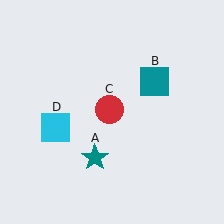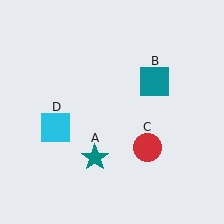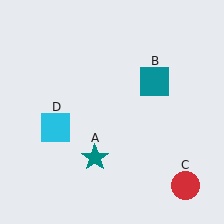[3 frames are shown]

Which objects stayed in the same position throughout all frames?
Teal star (object A) and teal square (object B) and cyan square (object D) remained stationary.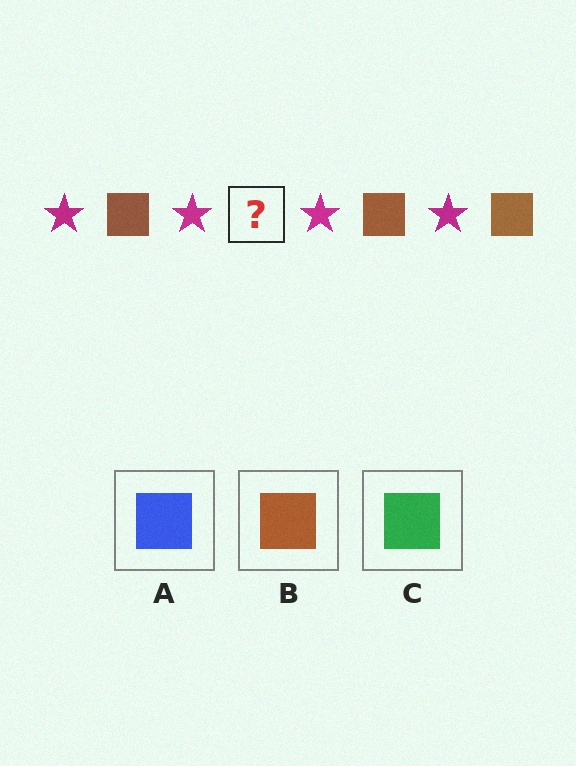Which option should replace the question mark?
Option B.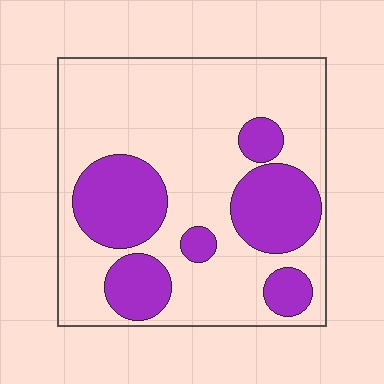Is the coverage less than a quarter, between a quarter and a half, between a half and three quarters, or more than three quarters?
Between a quarter and a half.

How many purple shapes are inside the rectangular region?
6.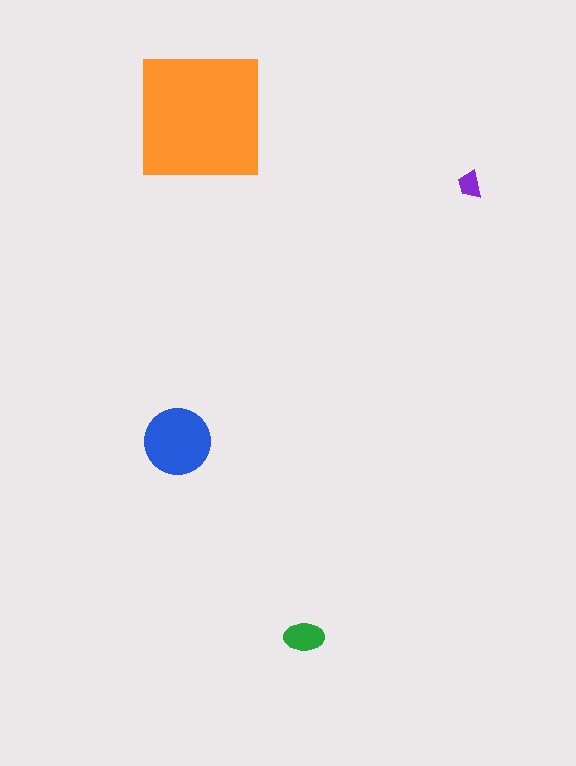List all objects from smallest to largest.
The purple trapezoid, the green ellipse, the blue circle, the orange square.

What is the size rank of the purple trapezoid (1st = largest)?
4th.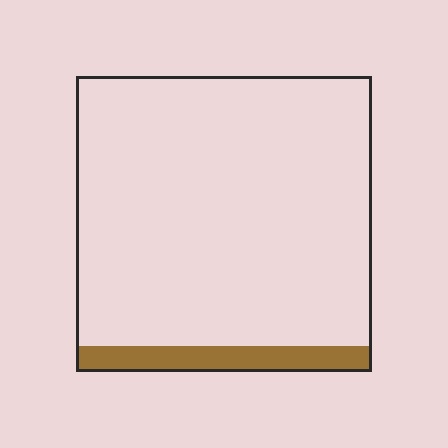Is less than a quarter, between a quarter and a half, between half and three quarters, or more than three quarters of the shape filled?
Less than a quarter.